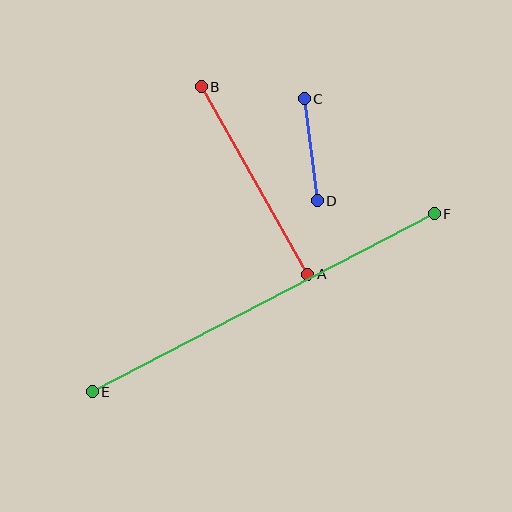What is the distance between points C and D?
The distance is approximately 103 pixels.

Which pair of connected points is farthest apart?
Points E and F are farthest apart.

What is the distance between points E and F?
The distance is approximately 385 pixels.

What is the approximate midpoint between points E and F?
The midpoint is at approximately (263, 303) pixels.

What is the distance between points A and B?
The distance is approximately 216 pixels.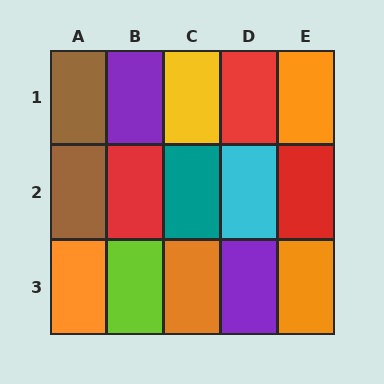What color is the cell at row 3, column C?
Orange.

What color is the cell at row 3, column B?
Lime.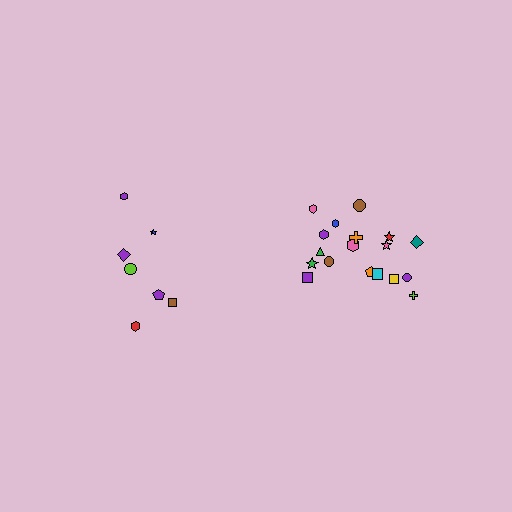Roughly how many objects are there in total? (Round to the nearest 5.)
Roughly 25 objects in total.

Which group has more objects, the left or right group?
The right group.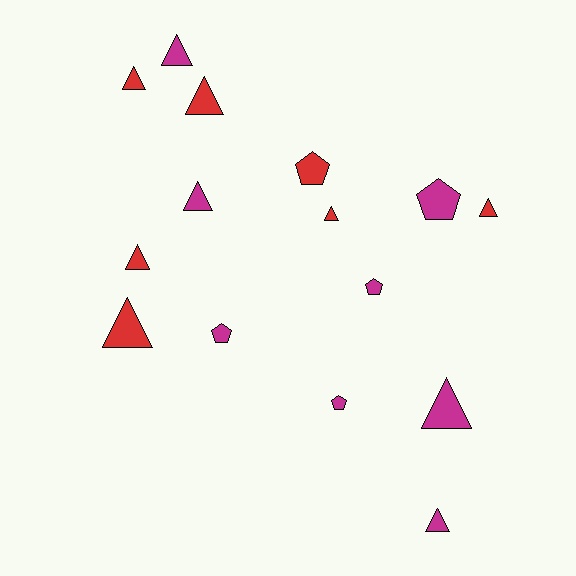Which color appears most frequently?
Magenta, with 8 objects.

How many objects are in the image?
There are 15 objects.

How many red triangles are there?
There are 6 red triangles.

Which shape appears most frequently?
Triangle, with 10 objects.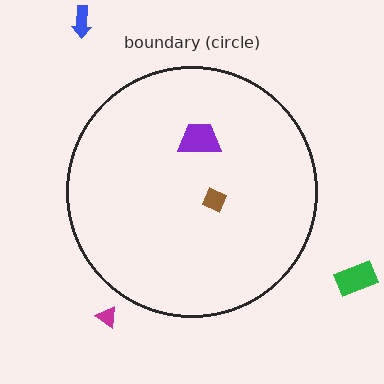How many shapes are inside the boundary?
2 inside, 3 outside.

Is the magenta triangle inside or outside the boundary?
Outside.